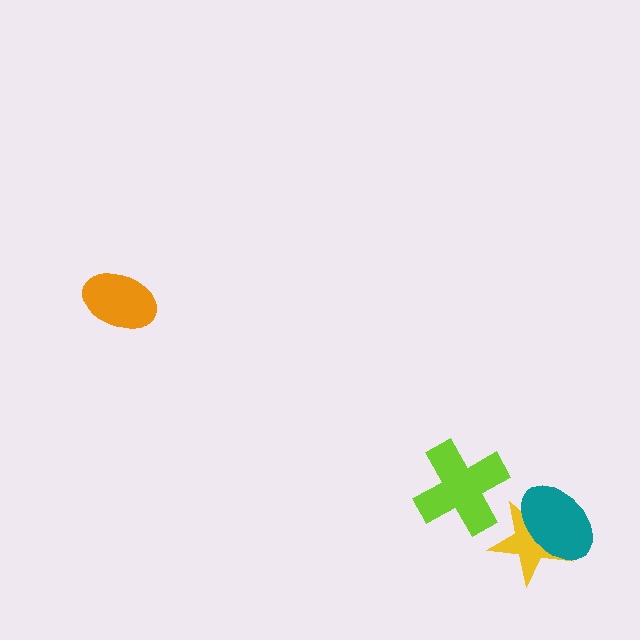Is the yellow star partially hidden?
Yes, it is partially covered by another shape.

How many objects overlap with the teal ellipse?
1 object overlaps with the teal ellipse.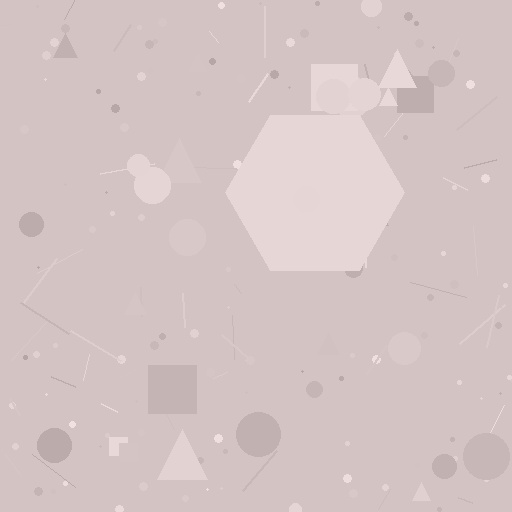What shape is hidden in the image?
A hexagon is hidden in the image.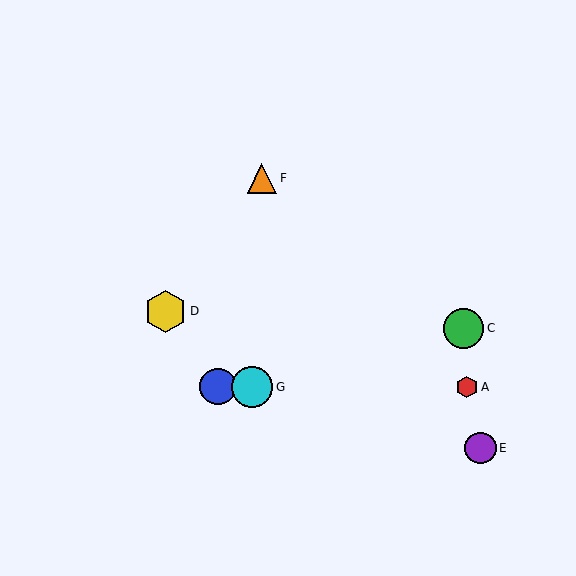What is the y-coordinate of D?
Object D is at y≈311.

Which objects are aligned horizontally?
Objects A, B, G are aligned horizontally.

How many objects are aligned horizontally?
3 objects (A, B, G) are aligned horizontally.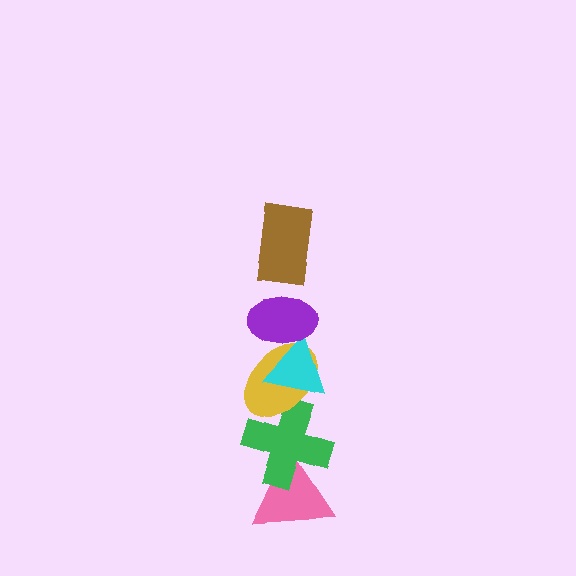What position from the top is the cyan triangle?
The cyan triangle is 3rd from the top.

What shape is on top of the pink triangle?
The green cross is on top of the pink triangle.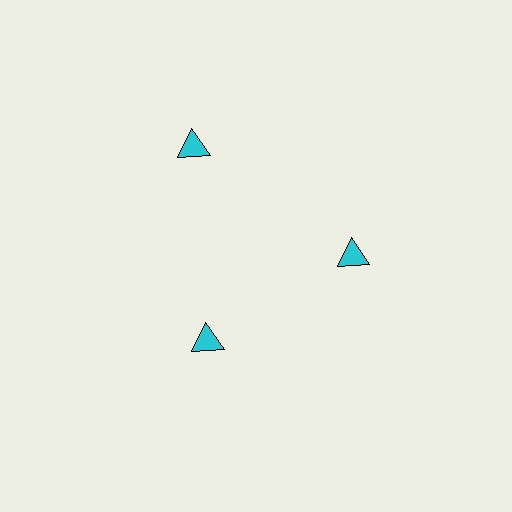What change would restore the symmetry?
The symmetry would be restored by moving it inward, back onto the ring so that all 3 triangles sit at equal angles and equal distance from the center.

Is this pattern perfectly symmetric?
No. The 3 cyan triangles are arranged in a ring, but one element near the 11 o'clock position is pushed outward from the center, breaking the 3-fold rotational symmetry.